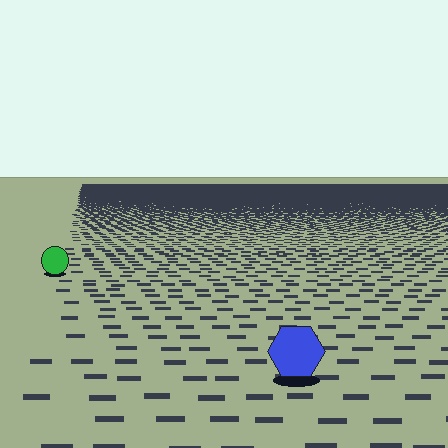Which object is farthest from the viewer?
The green circle is farthest from the viewer. It appears smaller and the ground texture around it is denser.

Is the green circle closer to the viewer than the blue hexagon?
No. The blue hexagon is closer — you can tell from the texture gradient: the ground texture is coarser near it.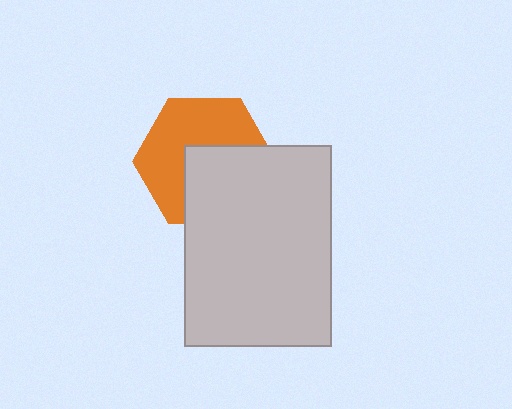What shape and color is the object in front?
The object in front is a light gray rectangle.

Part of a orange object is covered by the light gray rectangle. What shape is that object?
It is a hexagon.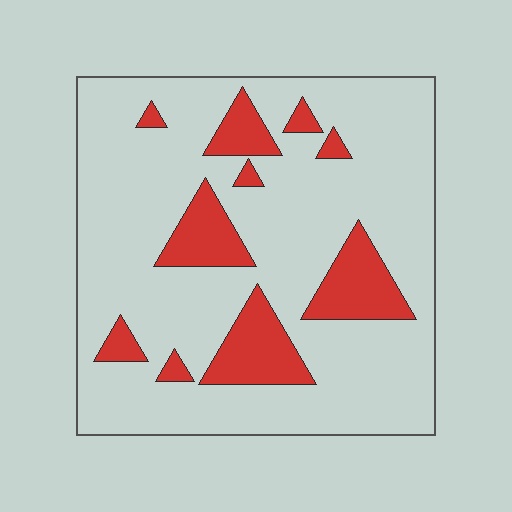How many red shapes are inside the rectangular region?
10.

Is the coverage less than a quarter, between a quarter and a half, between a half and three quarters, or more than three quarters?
Less than a quarter.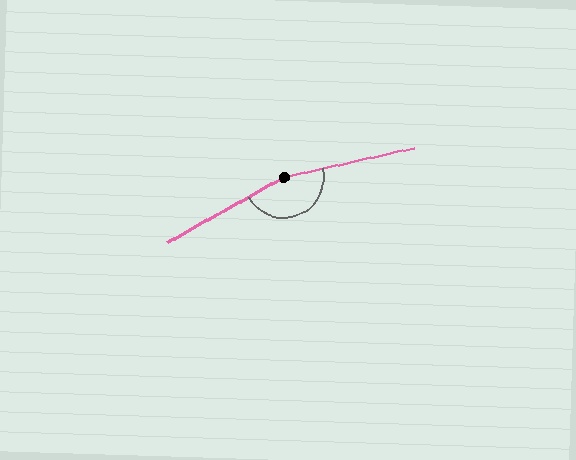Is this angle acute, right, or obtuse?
It is obtuse.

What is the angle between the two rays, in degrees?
Approximately 163 degrees.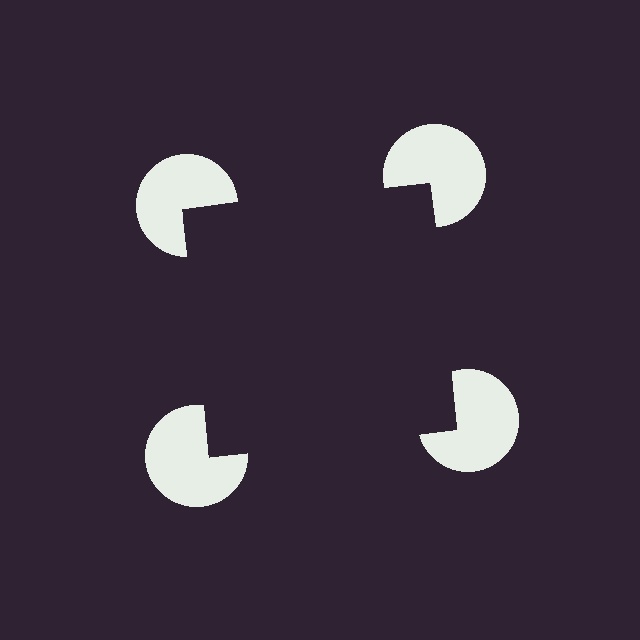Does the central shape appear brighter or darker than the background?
It typically appears slightly darker than the background, even though no actual brightness change is drawn.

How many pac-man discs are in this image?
There are 4 — one at each vertex of the illusory square.